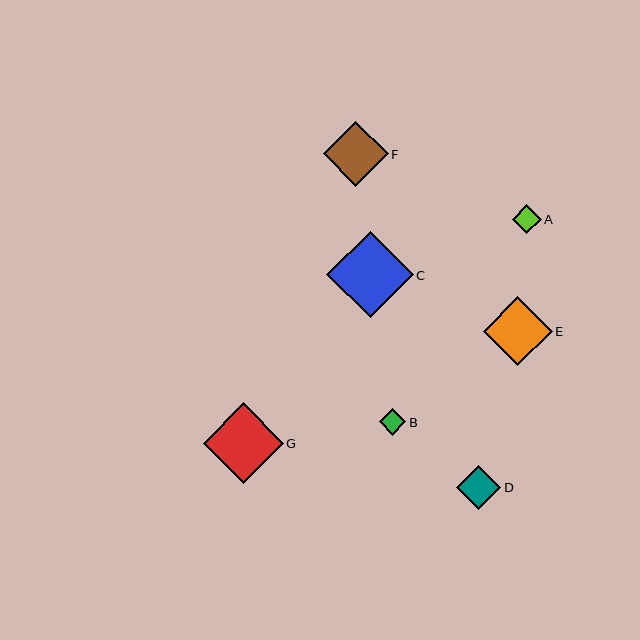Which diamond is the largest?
Diamond C is the largest with a size of approximately 86 pixels.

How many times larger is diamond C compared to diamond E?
Diamond C is approximately 1.3 times the size of diamond E.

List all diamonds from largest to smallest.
From largest to smallest: C, G, E, F, D, A, B.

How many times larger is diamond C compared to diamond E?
Diamond C is approximately 1.3 times the size of diamond E.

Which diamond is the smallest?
Diamond B is the smallest with a size of approximately 27 pixels.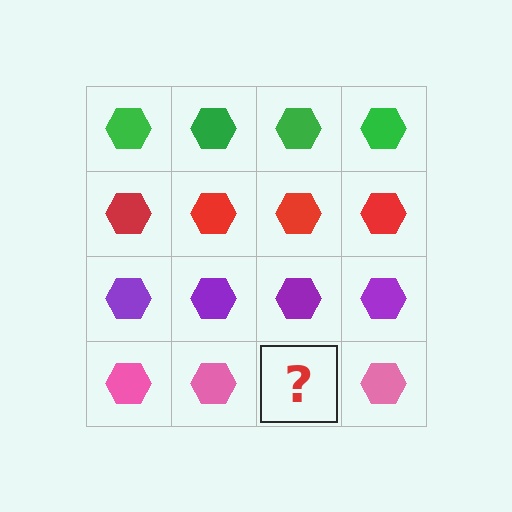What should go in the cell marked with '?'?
The missing cell should contain a pink hexagon.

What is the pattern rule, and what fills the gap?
The rule is that each row has a consistent color. The gap should be filled with a pink hexagon.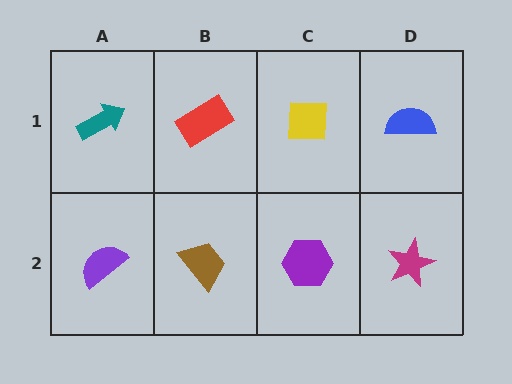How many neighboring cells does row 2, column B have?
3.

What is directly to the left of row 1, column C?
A red rectangle.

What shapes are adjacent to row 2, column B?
A red rectangle (row 1, column B), a purple semicircle (row 2, column A), a purple hexagon (row 2, column C).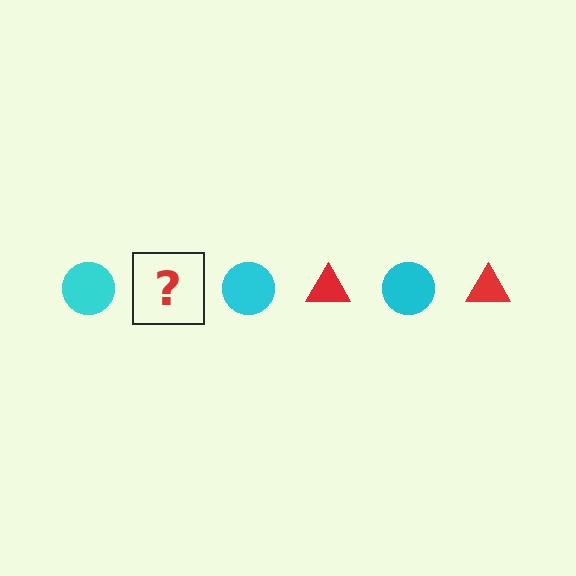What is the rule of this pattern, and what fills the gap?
The rule is that the pattern alternates between cyan circle and red triangle. The gap should be filled with a red triangle.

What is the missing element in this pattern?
The missing element is a red triangle.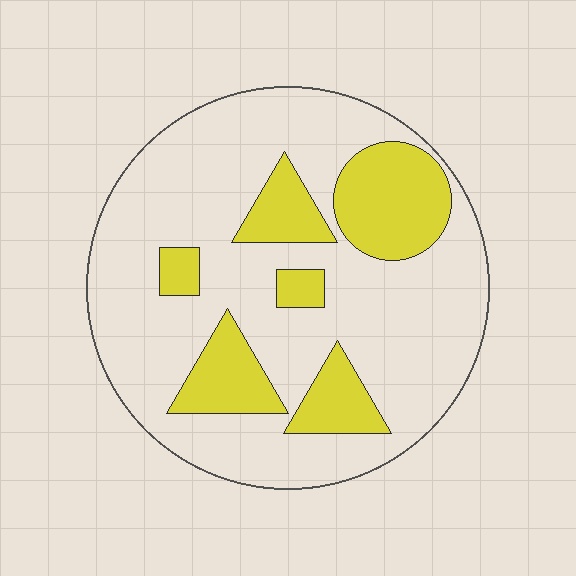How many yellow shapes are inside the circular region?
6.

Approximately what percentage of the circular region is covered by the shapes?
Approximately 25%.